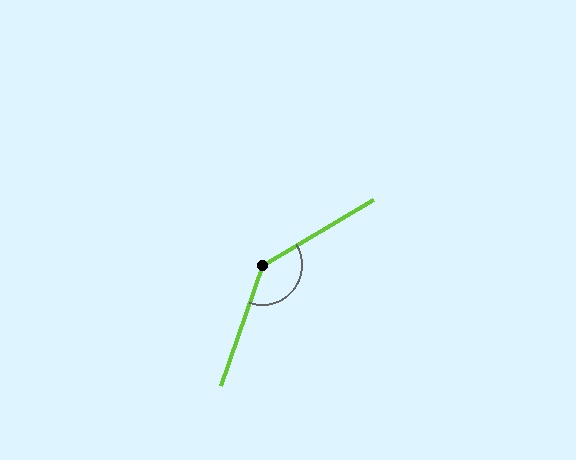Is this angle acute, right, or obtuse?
It is obtuse.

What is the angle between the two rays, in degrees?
Approximately 140 degrees.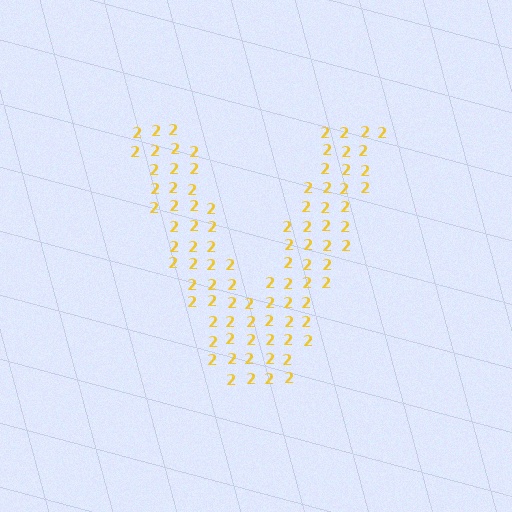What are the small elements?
The small elements are digit 2's.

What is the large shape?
The large shape is the letter V.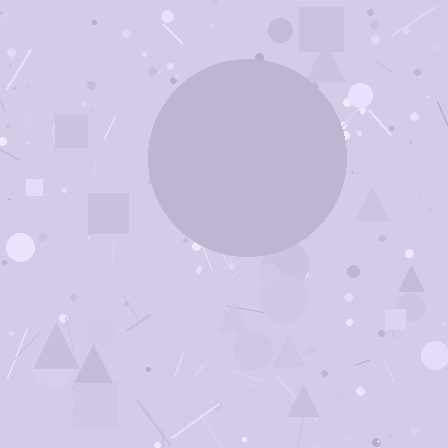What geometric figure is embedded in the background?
A circle is embedded in the background.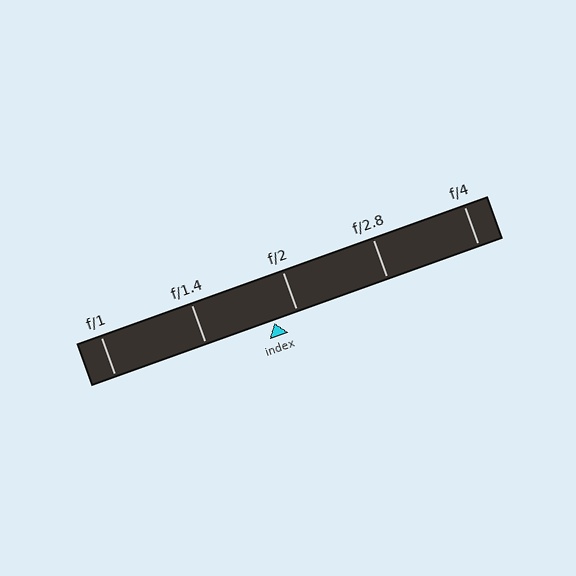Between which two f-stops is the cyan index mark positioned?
The index mark is between f/1.4 and f/2.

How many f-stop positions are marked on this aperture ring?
There are 5 f-stop positions marked.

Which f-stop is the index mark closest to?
The index mark is closest to f/2.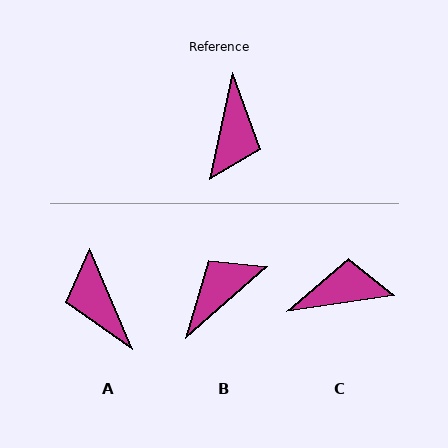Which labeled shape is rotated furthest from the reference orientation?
A, about 145 degrees away.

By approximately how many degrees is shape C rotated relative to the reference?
Approximately 110 degrees counter-clockwise.